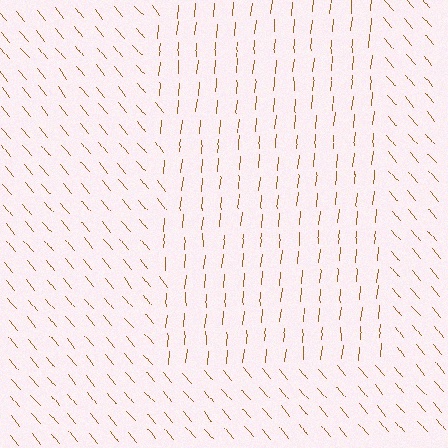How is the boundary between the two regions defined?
The boundary is defined purely by a change in line orientation (approximately 45 degrees difference). All lines are the same color and thickness.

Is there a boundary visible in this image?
Yes, there is a texture boundary formed by a change in line orientation.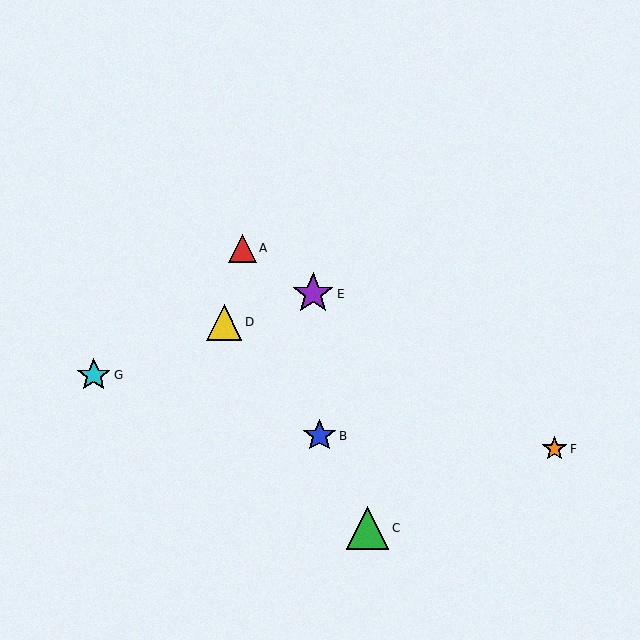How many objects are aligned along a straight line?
3 objects (A, E, F) are aligned along a straight line.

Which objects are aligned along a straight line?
Objects A, E, F are aligned along a straight line.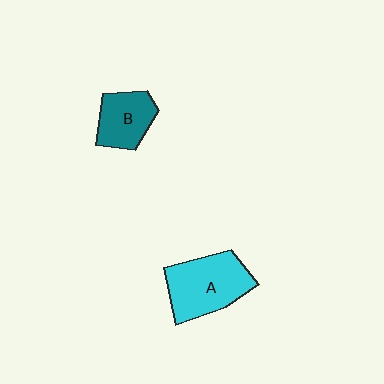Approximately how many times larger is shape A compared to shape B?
Approximately 1.5 times.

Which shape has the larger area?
Shape A (cyan).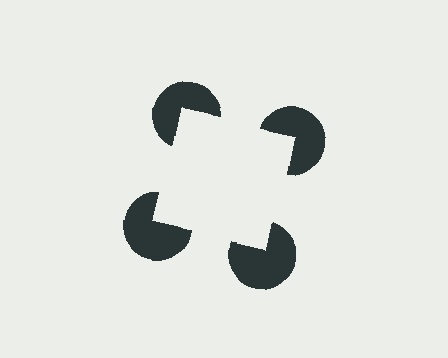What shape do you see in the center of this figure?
An illusory square — its edges are inferred from the aligned wedge cuts in the pac-man discs, not physically drawn.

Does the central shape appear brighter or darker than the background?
It typically appears slightly brighter than the background, even though no actual brightness change is drawn.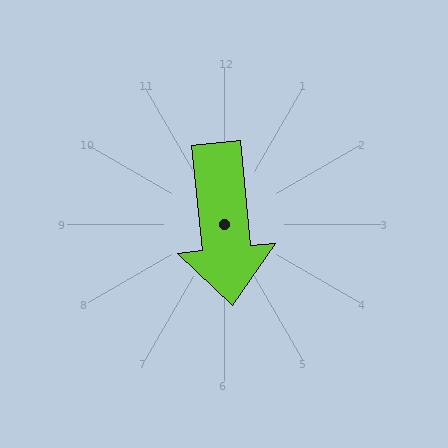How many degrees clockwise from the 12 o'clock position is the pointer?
Approximately 174 degrees.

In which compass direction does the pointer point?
South.